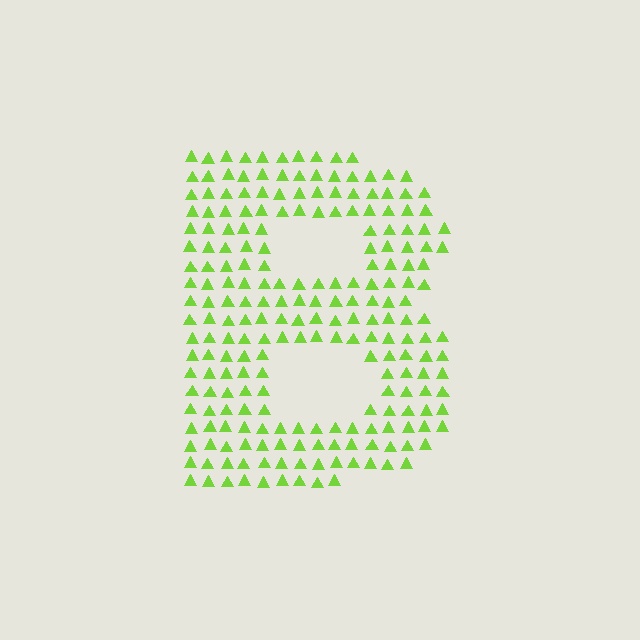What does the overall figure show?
The overall figure shows the letter B.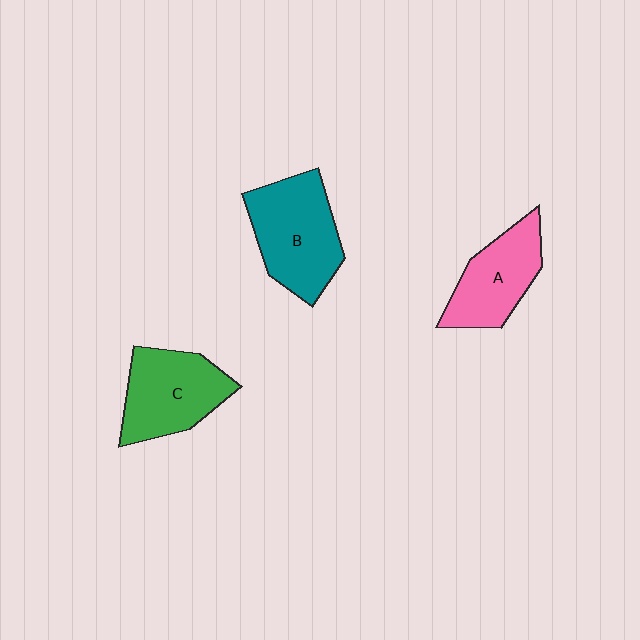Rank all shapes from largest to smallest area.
From largest to smallest: B (teal), C (green), A (pink).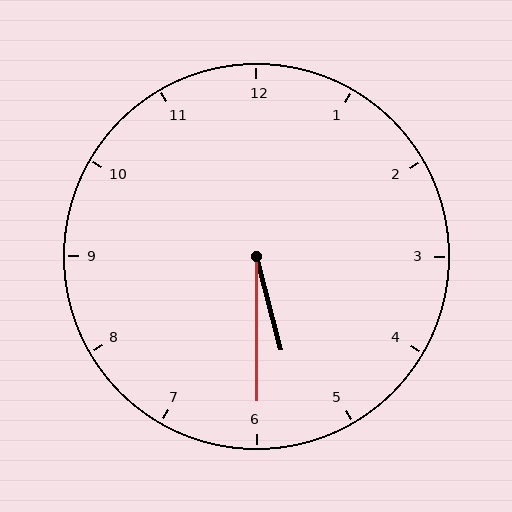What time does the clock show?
5:30.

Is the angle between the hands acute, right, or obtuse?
It is acute.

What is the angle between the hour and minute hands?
Approximately 15 degrees.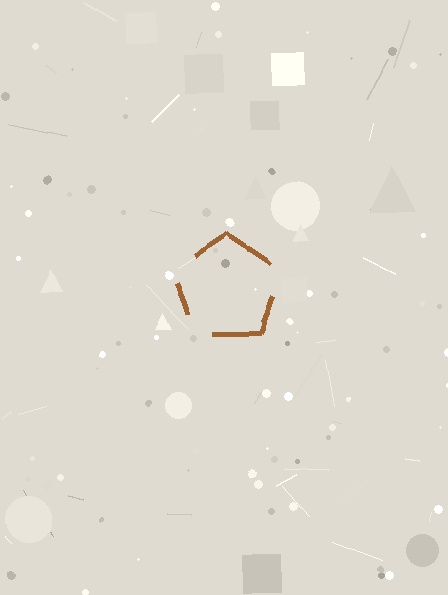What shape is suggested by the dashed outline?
The dashed outline suggests a pentagon.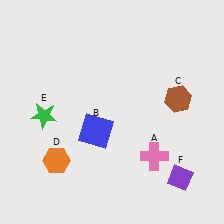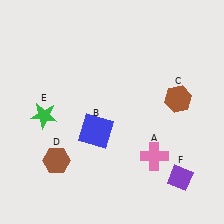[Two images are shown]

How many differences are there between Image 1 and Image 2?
There is 1 difference between the two images.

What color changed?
The hexagon (D) changed from orange in Image 1 to brown in Image 2.